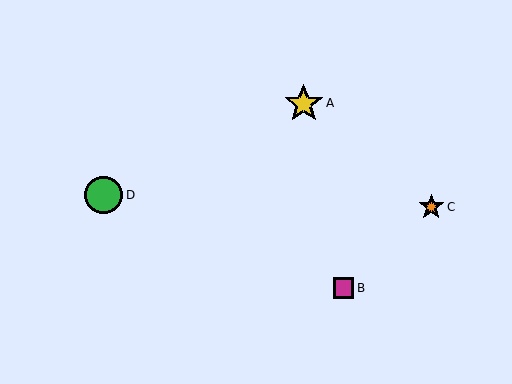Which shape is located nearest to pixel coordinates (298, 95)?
The yellow star (labeled A) at (304, 103) is nearest to that location.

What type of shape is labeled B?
Shape B is a magenta square.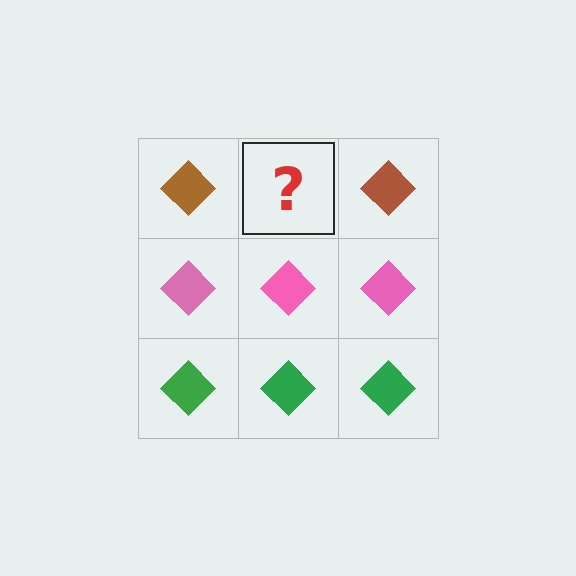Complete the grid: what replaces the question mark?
The question mark should be replaced with a brown diamond.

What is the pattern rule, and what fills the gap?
The rule is that each row has a consistent color. The gap should be filled with a brown diamond.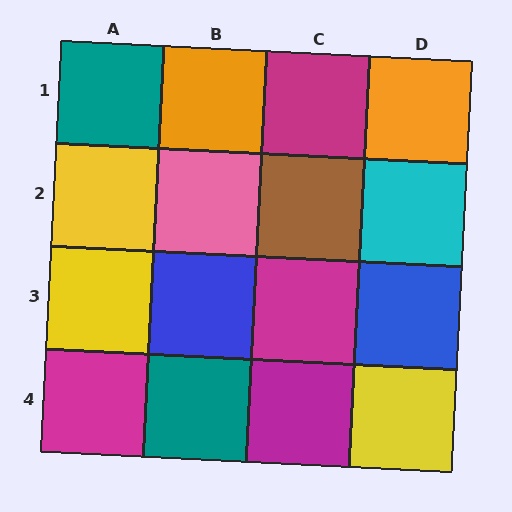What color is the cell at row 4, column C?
Magenta.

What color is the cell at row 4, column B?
Teal.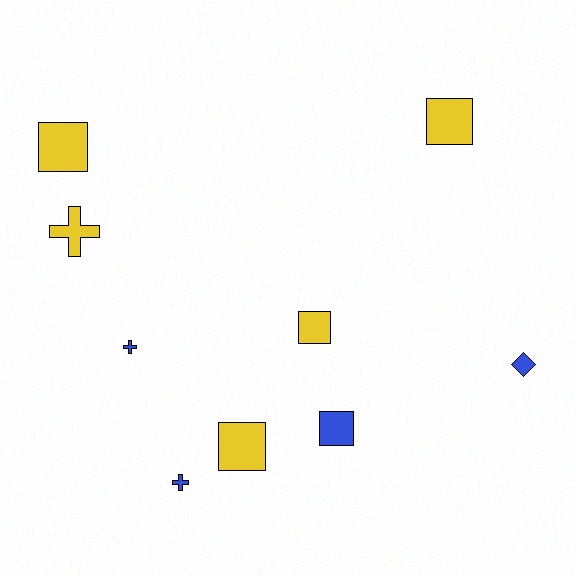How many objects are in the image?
There are 9 objects.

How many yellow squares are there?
There are 4 yellow squares.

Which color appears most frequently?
Yellow, with 5 objects.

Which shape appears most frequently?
Square, with 5 objects.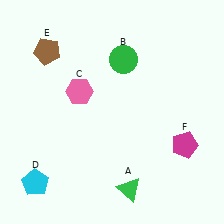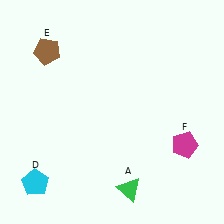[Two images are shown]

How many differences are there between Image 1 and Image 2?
There are 2 differences between the two images.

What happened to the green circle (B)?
The green circle (B) was removed in Image 2. It was in the top-right area of Image 1.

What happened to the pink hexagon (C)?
The pink hexagon (C) was removed in Image 2. It was in the top-left area of Image 1.